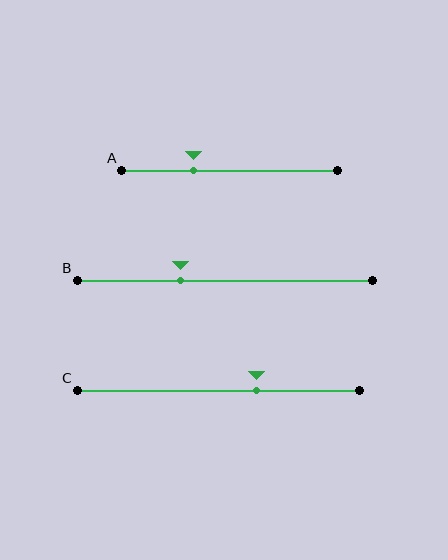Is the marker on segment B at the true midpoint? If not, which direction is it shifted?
No, the marker on segment B is shifted to the left by about 15% of the segment length.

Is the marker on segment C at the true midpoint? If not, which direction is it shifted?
No, the marker on segment C is shifted to the right by about 14% of the segment length.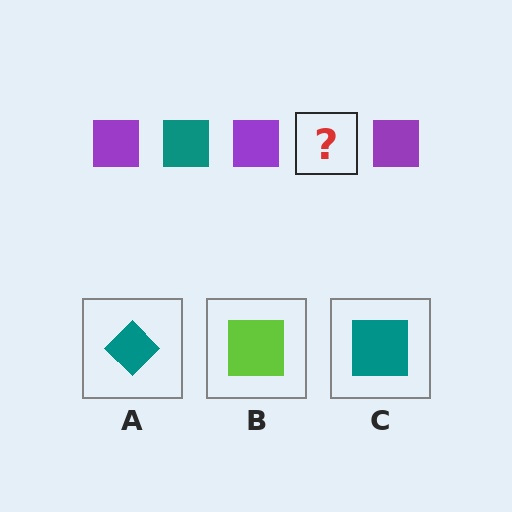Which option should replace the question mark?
Option C.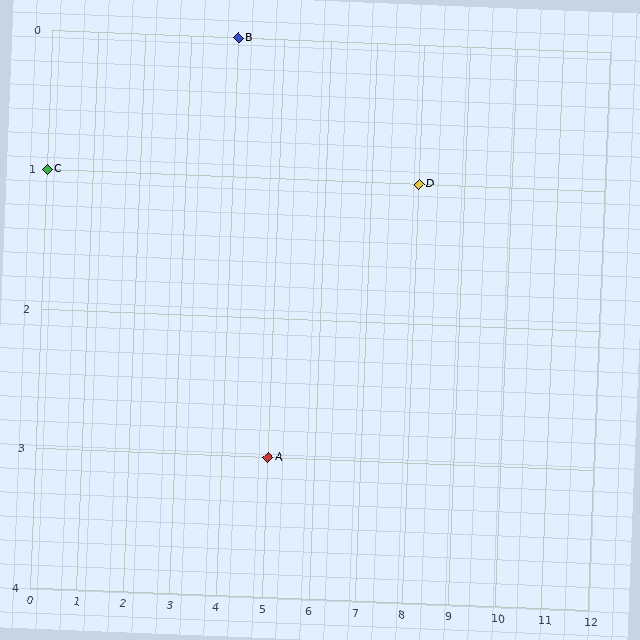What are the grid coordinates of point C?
Point C is at grid coordinates (0, 1).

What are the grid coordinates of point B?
Point B is at grid coordinates (4, 0).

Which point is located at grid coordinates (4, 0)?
Point B is at (4, 0).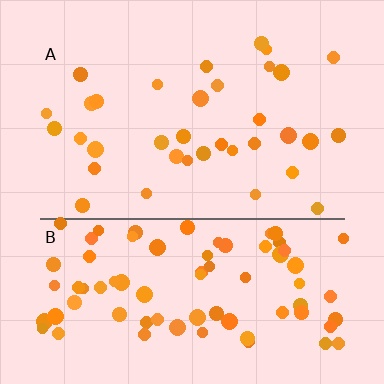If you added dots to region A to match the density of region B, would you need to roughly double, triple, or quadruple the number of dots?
Approximately double.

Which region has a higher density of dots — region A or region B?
B (the bottom).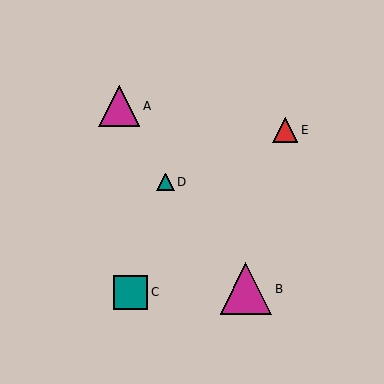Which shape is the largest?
The magenta triangle (labeled B) is the largest.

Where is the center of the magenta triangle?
The center of the magenta triangle is at (246, 289).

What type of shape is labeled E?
Shape E is a red triangle.